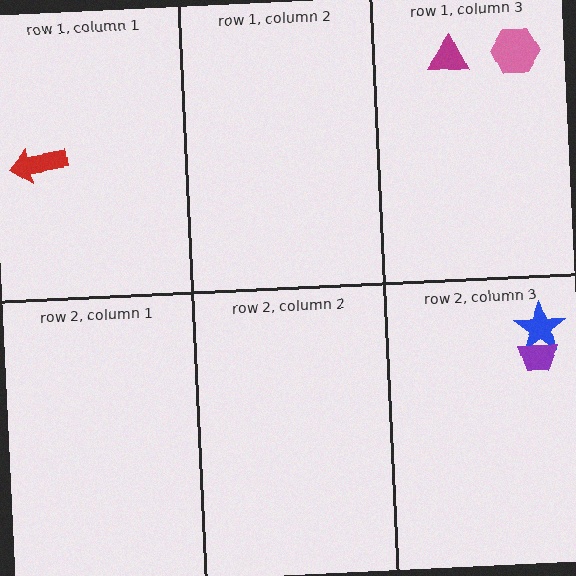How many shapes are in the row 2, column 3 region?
2.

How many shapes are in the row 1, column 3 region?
2.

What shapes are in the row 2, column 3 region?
The blue star, the purple trapezoid.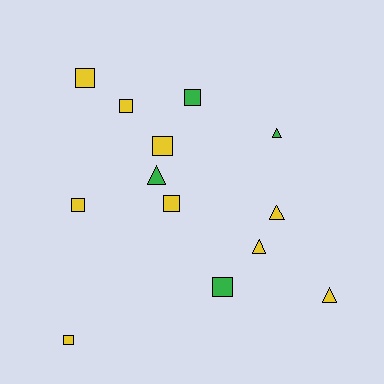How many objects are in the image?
There are 13 objects.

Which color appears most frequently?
Yellow, with 9 objects.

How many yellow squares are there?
There are 6 yellow squares.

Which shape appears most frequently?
Square, with 8 objects.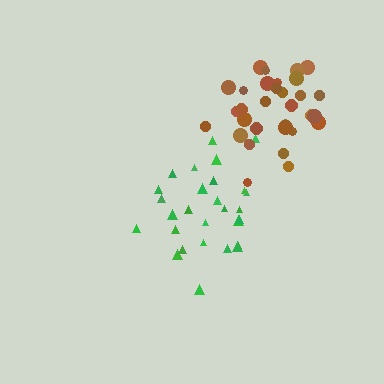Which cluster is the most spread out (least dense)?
Green.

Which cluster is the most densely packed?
Brown.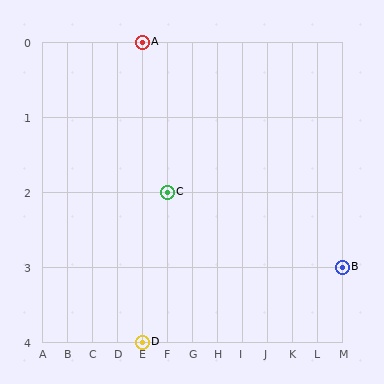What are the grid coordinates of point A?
Point A is at grid coordinates (E, 0).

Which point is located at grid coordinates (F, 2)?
Point C is at (F, 2).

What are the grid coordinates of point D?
Point D is at grid coordinates (E, 4).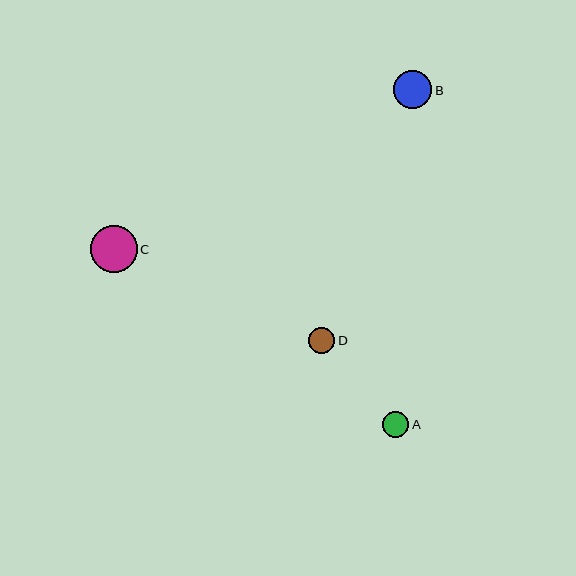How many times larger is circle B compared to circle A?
Circle B is approximately 1.4 times the size of circle A.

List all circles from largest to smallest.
From largest to smallest: C, B, A, D.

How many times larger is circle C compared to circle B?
Circle C is approximately 1.2 times the size of circle B.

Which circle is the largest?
Circle C is the largest with a size of approximately 47 pixels.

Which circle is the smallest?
Circle D is the smallest with a size of approximately 26 pixels.